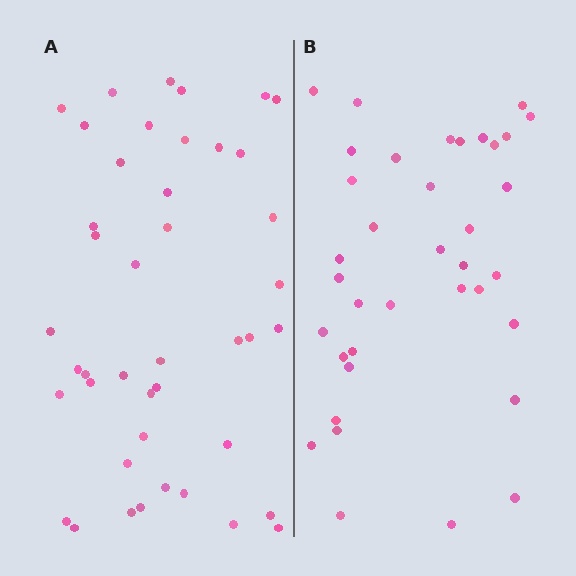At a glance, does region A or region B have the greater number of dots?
Region A (the left region) has more dots.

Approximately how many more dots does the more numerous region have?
Region A has about 6 more dots than region B.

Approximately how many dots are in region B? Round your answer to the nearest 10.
About 40 dots. (The exact count is 37, which rounds to 40.)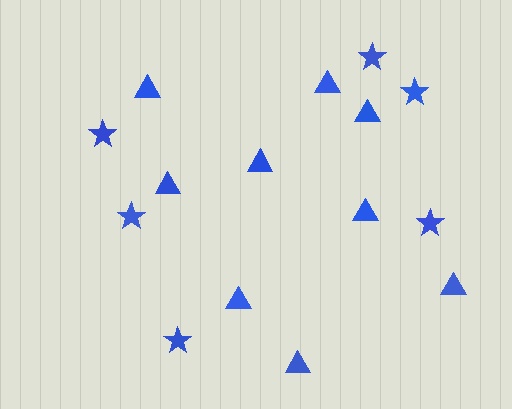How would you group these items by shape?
There are 2 groups: one group of triangles (9) and one group of stars (6).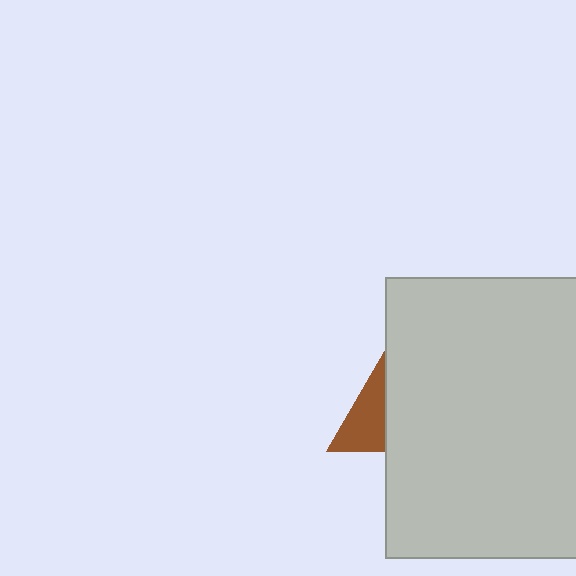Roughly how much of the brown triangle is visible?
A small part of it is visible (roughly 37%).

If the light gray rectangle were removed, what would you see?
You would see the complete brown triangle.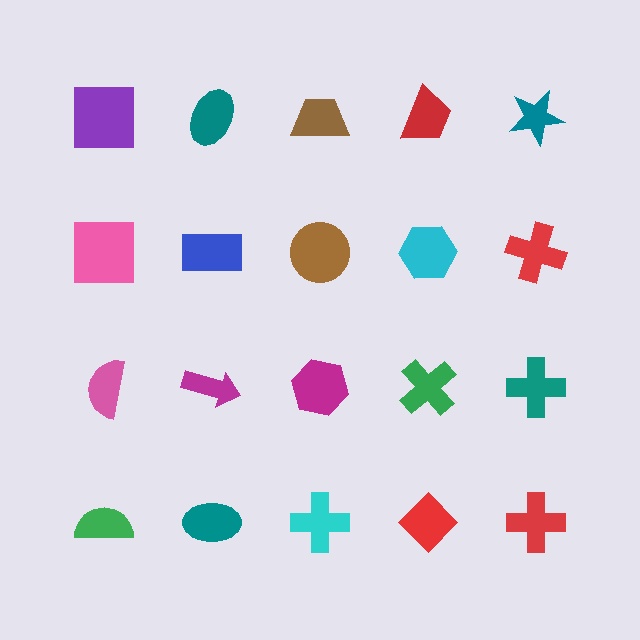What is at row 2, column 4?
A cyan hexagon.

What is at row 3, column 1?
A pink semicircle.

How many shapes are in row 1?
5 shapes.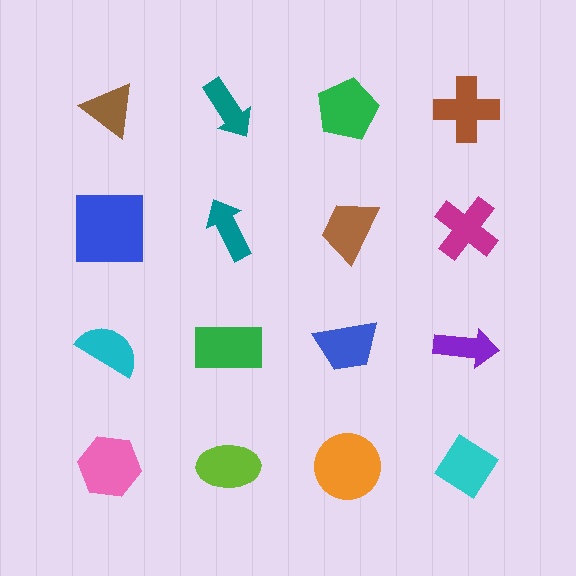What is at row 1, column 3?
A green pentagon.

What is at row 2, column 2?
A teal arrow.